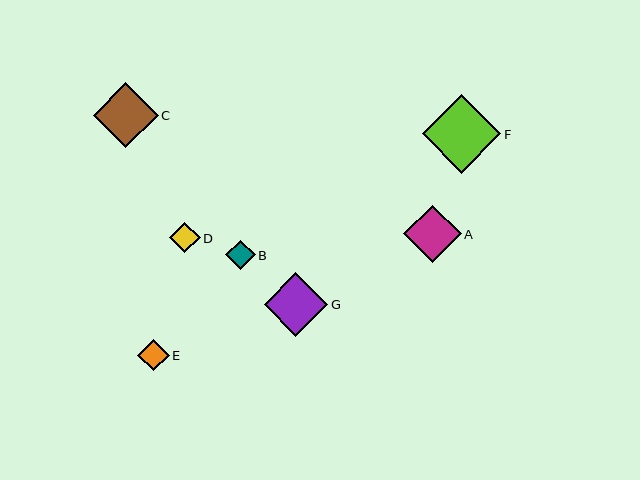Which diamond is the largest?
Diamond F is the largest with a size of approximately 78 pixels.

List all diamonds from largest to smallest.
From largest to smallest: F, C, G, A, E, D, B.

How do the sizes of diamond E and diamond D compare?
Diamond E and diamond D are approximately the same size.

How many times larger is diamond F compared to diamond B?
Diamond F is approximately 2.6 times the size of diamond B.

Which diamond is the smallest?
Diamond B is the smallest with a size of approximately 30 pixels.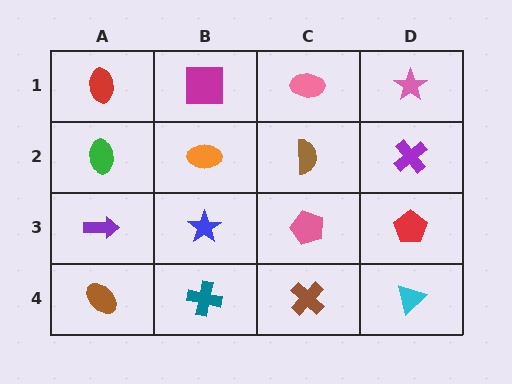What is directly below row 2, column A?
A purple arrow.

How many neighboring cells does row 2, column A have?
3.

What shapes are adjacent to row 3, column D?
A purple cross (row 2, column D), a cyan triangle (row 4, column D), a pink pentagon (row 3, column C).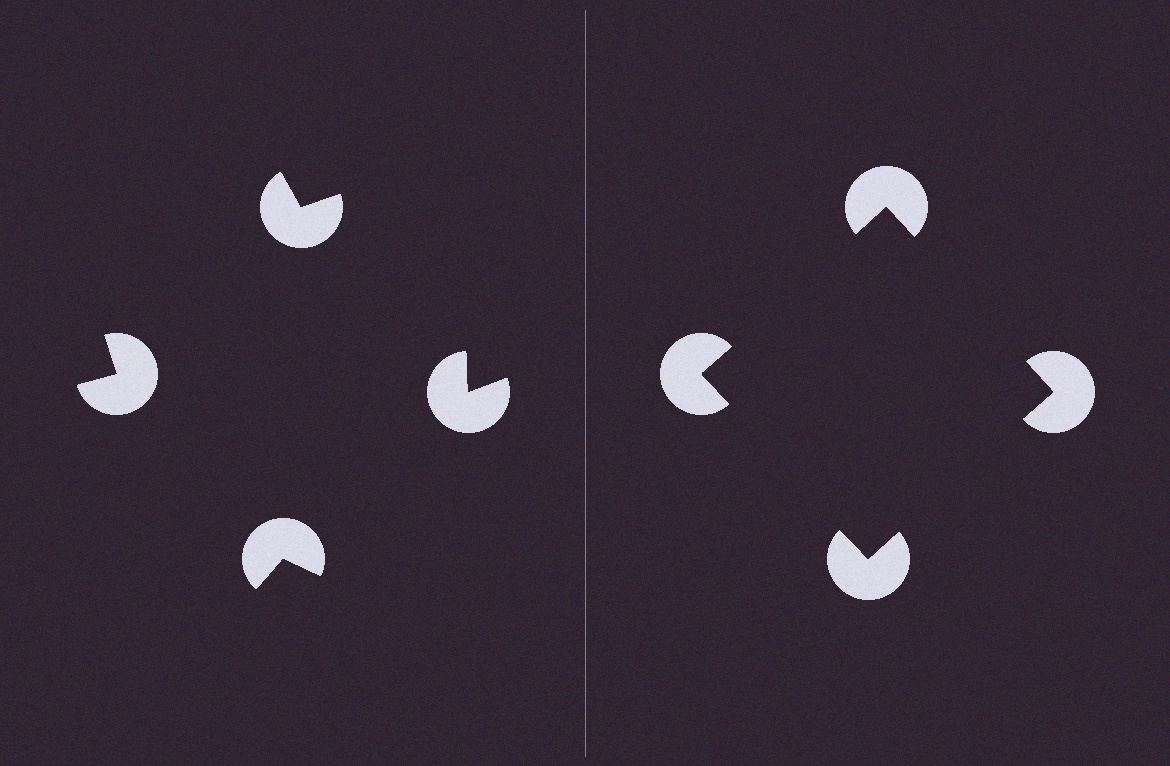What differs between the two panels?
The pac-man discs are positioned identically on both sides; only the wedge orientations differ. On the right they align to a square; on the left they are misaligned.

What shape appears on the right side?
An illusory square.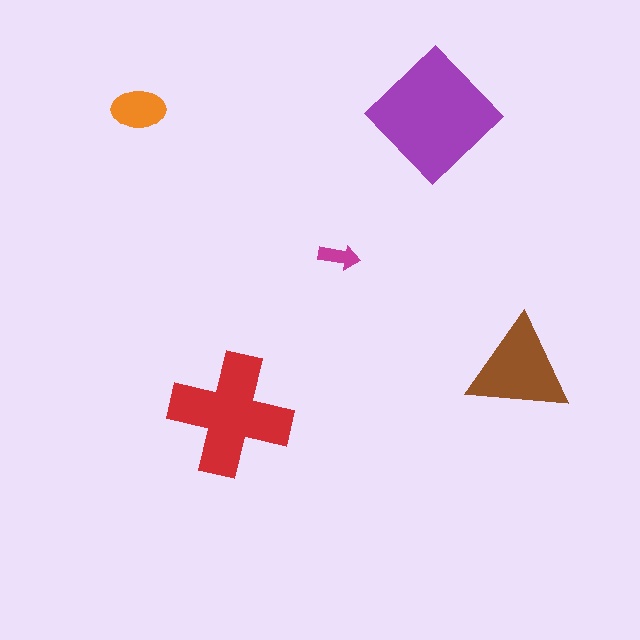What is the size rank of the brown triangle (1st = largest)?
3rd.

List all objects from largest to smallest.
The purple diamond, the red cross, the brown triangle, the orange ellipse, the magenta arrow.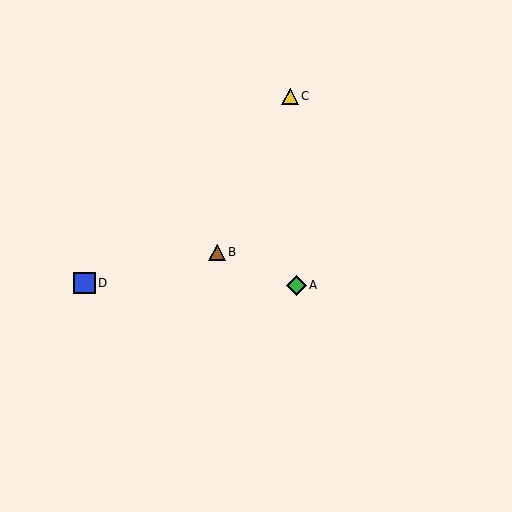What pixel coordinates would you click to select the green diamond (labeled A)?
Click at (296, 285) to select the green diamond A.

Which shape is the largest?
The blue square (labeled D) is the largest.